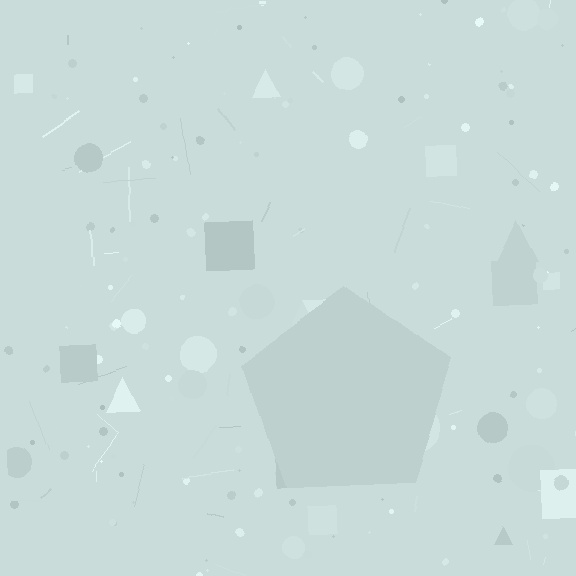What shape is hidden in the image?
A pentagon is hidden in the image.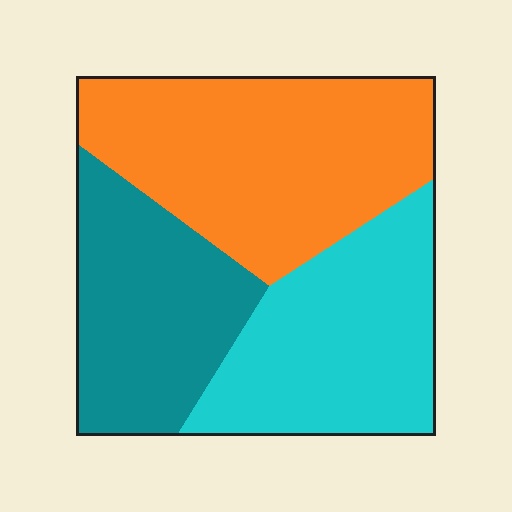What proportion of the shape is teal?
Teal takes up between a quarter and a half of the shape.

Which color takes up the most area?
Orange, at roughly 40%.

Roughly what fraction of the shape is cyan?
Cyan covers about 30% of the shape.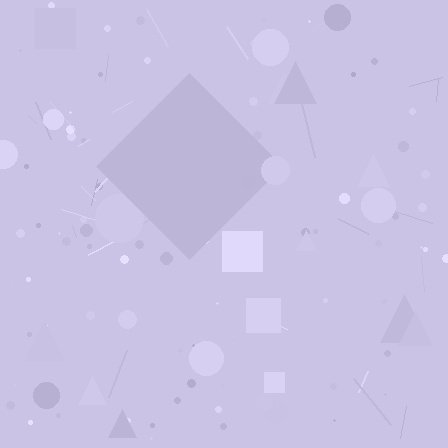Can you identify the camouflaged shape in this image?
The camouflaged shape is a diamond.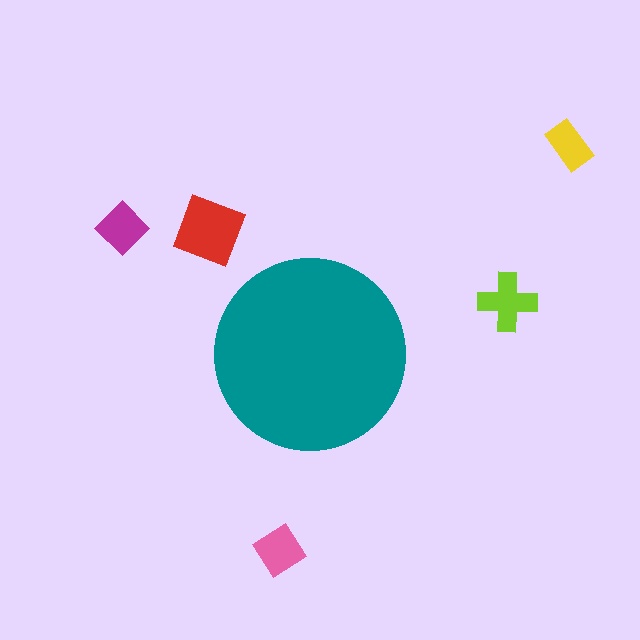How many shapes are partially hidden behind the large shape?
0 shapes are partially hidden.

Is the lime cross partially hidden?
No, the lime cross is fully visible.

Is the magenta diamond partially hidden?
No, the magenta diamond is fully visible.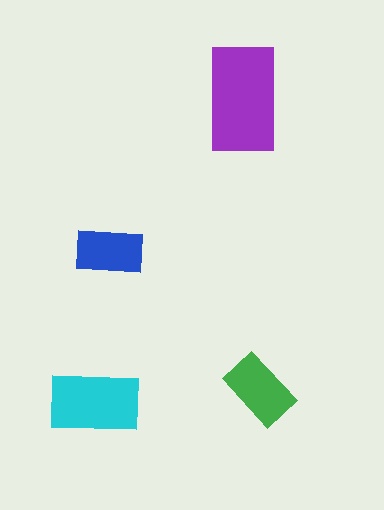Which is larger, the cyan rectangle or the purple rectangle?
The purple one.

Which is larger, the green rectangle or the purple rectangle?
The purple one.